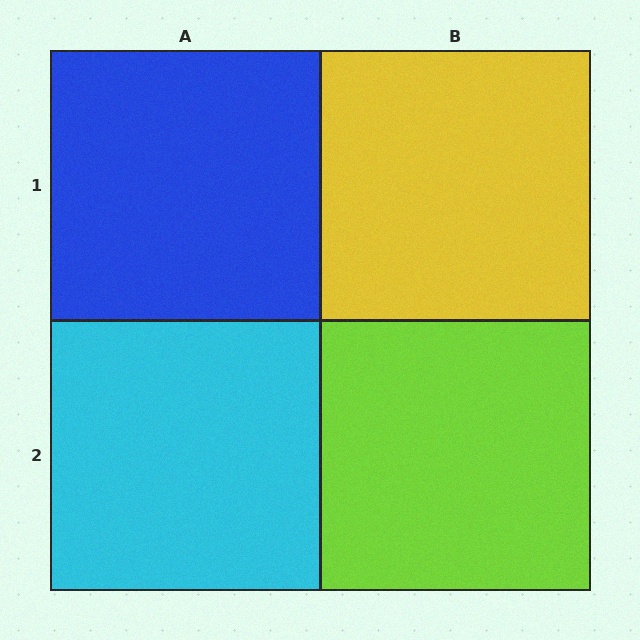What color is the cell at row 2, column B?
Lime.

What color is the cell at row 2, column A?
Cyan.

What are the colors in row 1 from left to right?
Blue, yellow.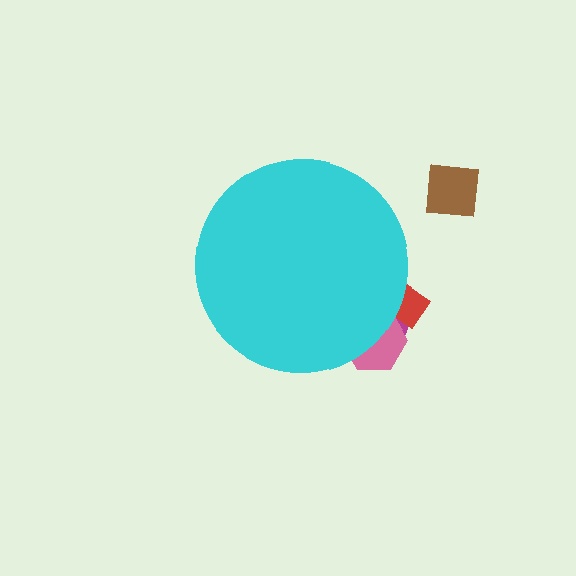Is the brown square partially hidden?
No, the brown square is fully visible.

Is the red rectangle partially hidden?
Yes, the red rectangle is partially hidden behind the cyan circle.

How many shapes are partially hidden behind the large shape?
3 shapes are partially hidden.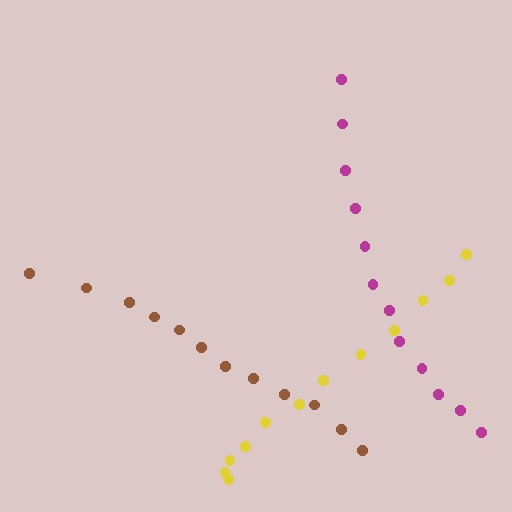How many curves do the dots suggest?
There are 3 distinct paths.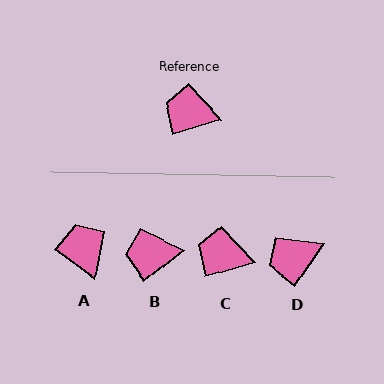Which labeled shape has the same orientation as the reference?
C.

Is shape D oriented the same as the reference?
No, it is off by about 39 degrees.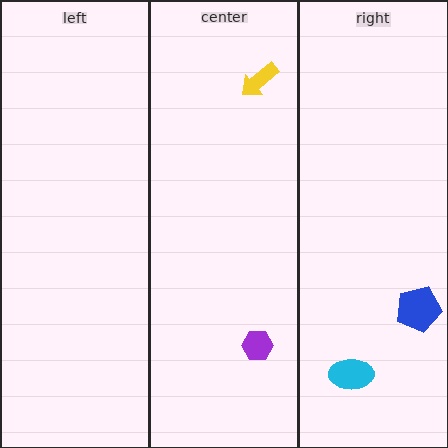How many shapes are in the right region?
2.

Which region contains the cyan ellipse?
The right region.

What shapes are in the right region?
The cyan ellipse, the blue pentagon.